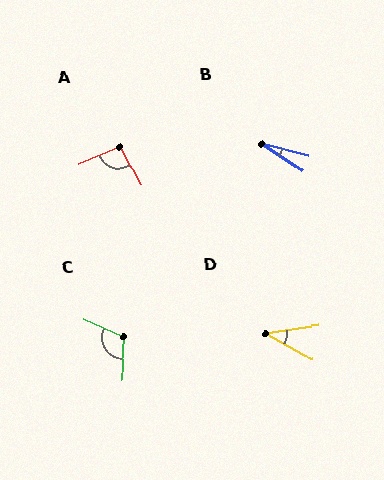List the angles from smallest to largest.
B (20°), D (38°), A (94°), C (110°).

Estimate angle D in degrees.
Approximately 38 degrees.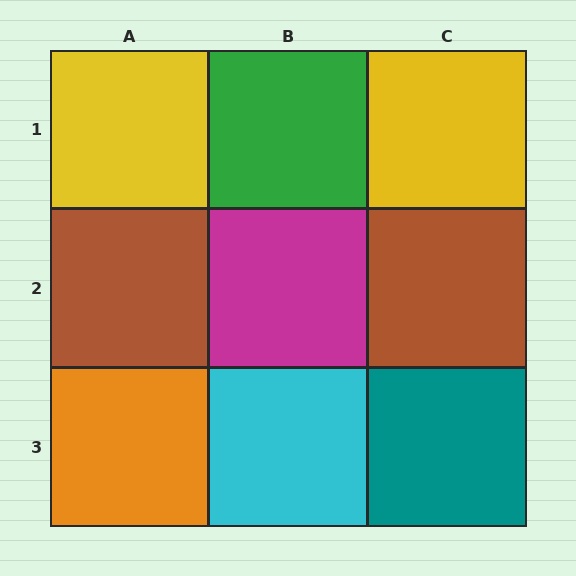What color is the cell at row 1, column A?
Yellow.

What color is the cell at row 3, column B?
Cyan.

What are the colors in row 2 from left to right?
Brown, magenta, brown.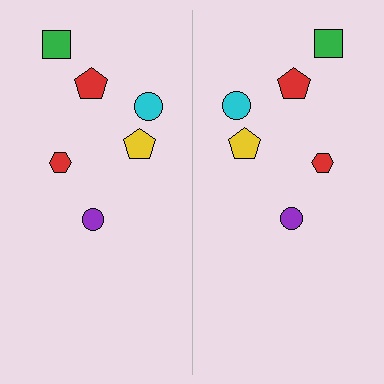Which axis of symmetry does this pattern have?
The pattern has a vertical axis of symmetry running through the center of the image.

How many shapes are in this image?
There are 12 shapes in this image.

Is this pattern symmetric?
Yes, this pattern has bilateral (reflection) symmetry.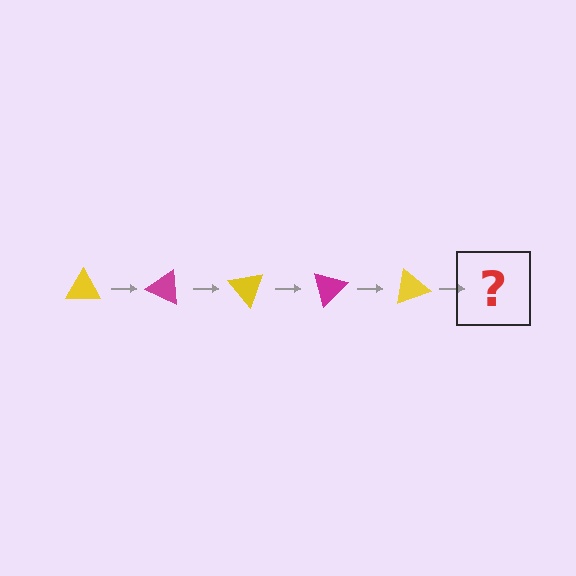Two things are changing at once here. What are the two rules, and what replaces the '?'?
The two rules are that it rotates 25 degrees each step and the color cycles through yellow and magenta. The '?' should be a magenta triangle, rotated 125 degrees from the start.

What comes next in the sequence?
The next element should be a magenta triangle, rotated 125 degrees from the start.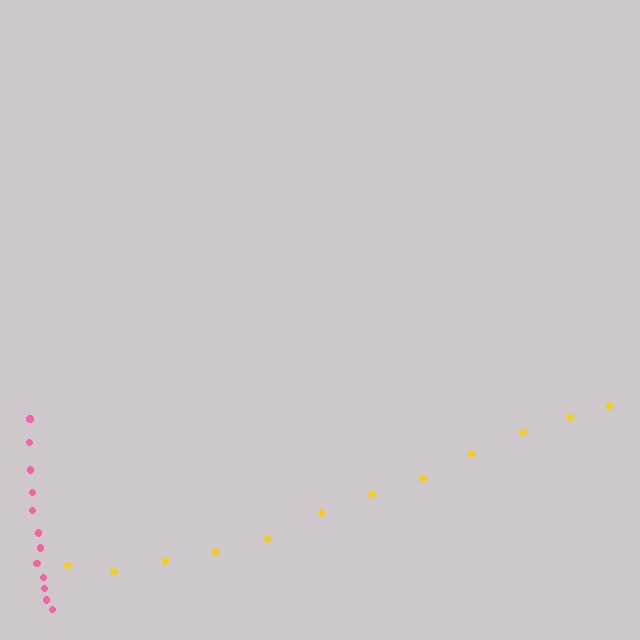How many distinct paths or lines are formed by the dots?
There are 2 distinct paths.